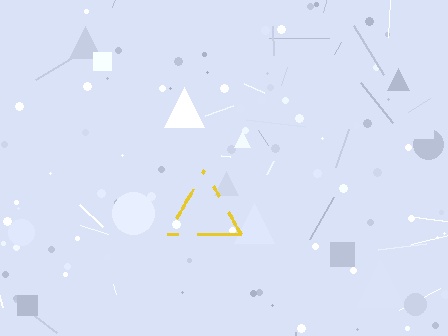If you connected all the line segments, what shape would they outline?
They would outline a triangle.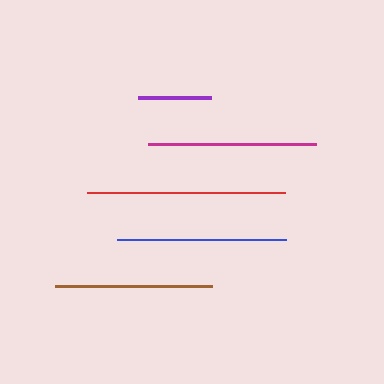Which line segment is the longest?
The red line is the longest at approximately 198 pixels.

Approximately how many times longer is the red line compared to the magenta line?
The red line is approximately 1.2 times the length of the magenta line.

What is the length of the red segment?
The red segment is approximately 198 pixels long.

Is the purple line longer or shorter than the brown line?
The brown line is longer than the purple line.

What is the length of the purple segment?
The purple segment is approximately 73 pixels long.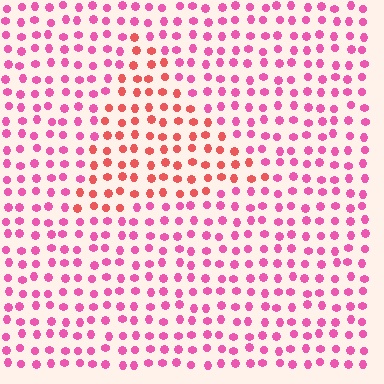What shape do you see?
I see a triangle.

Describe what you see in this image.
The image is filled with small pink elements in a uniform arrangement. A triangle-shaped region is visible where the elements are tinted to a slightly different hue, forming a subtle color boundary.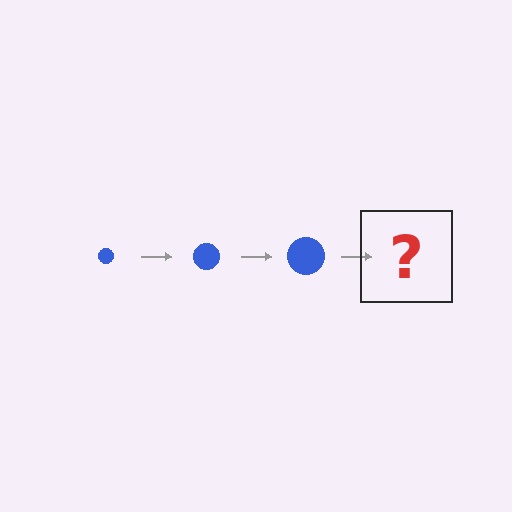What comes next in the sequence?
The next element should be a blue circle, larger than the previous one.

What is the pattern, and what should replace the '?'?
The pattern is that the circle gets progressively larger each step. The '?' should be a blue circle, larger than the previous one.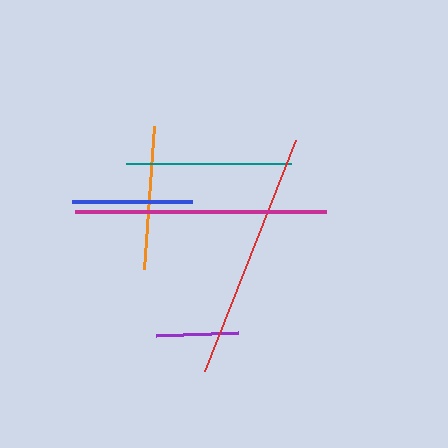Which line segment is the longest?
The magenta line is the longest at approximately 251 pixels.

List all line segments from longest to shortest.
From longest to shortest: magenta, red, teal, orange, blue, purple.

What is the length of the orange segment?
The orange segment is approximately 143 pixels long.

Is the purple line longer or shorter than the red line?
The red line is longer than the purple line.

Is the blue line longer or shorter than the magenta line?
The magenta line is longer than the blue line.